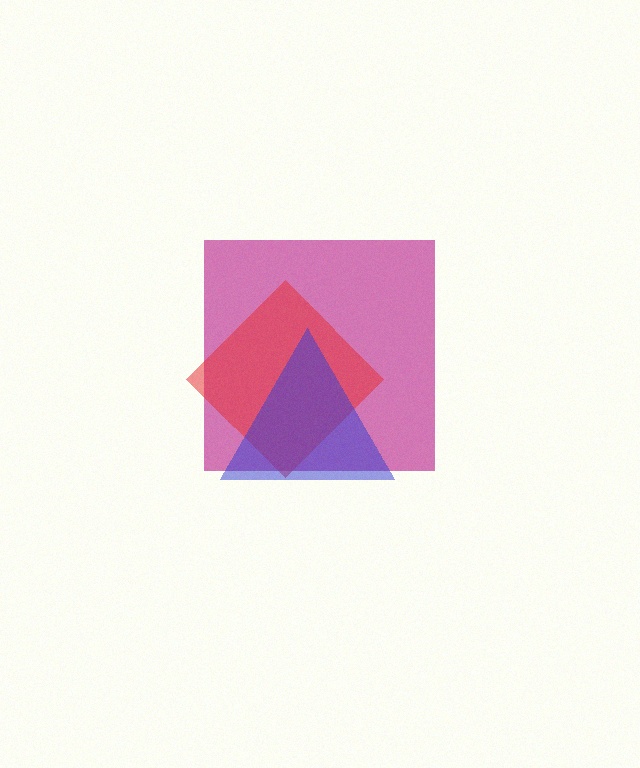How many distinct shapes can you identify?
There are 3 distinct shapes: a magenta square, a red diamond, a blue triangle.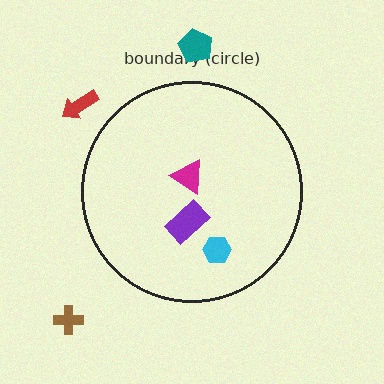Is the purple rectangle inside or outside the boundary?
Inside.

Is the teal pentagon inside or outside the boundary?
Outside.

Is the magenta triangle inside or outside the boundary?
Inside.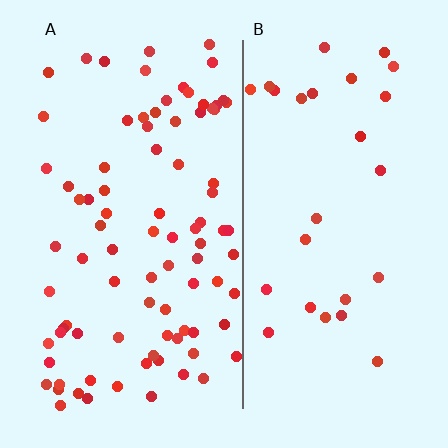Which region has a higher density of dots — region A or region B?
A (the left).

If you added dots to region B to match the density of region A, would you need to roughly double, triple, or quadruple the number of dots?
Approximately triple.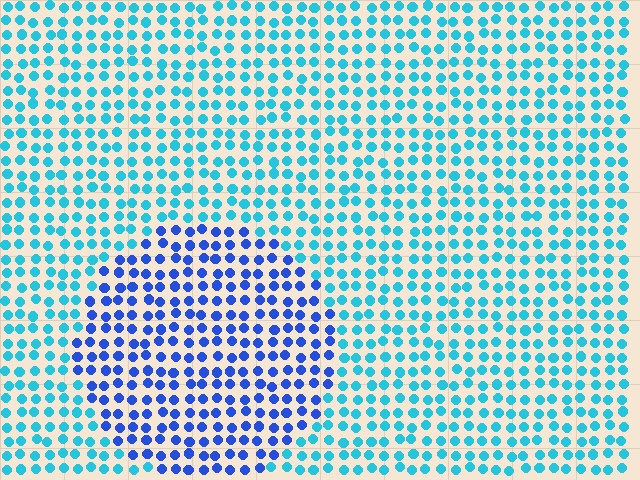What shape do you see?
I see a circle.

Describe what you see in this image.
The image is filled with small cyan elements in a uniform arrangement. A circle-shaped region is visible where the elements are tinted to a slightly different hue, forming a subtle color boundary.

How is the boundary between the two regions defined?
The boundary is defined purely by a slight shift in hue (about 39 degrees). Spacing, size, and orientation are identical on both sides.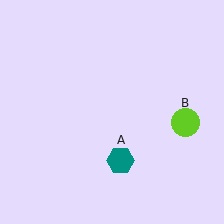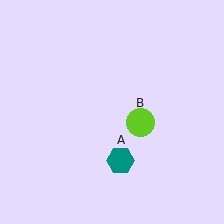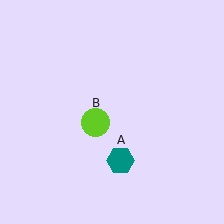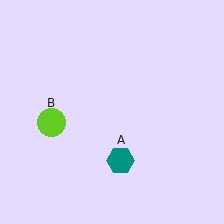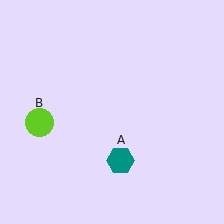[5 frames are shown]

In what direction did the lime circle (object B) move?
The lime circle (object B) moved left.